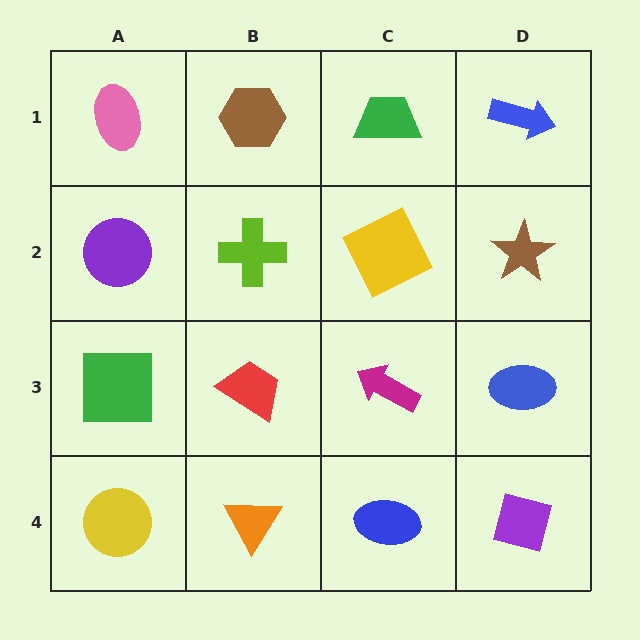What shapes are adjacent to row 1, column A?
A purple circle (row 2, column A), a brown hexagon (row 1, column B).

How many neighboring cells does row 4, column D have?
2.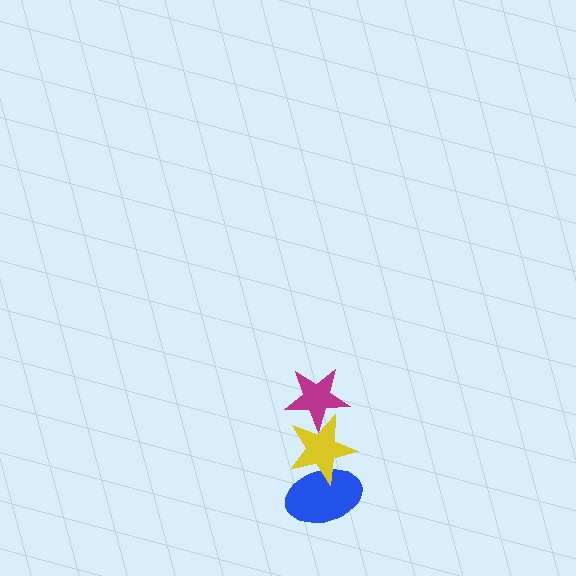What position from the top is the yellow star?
The yellow star is 2nd from the top.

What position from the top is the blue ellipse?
The blue ellipse is 3rd from the top.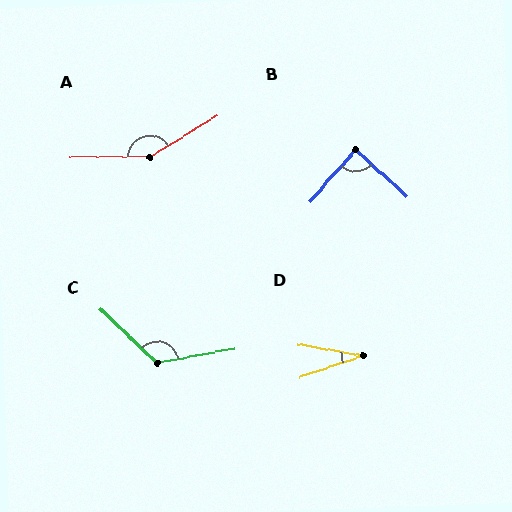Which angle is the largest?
A, at approximately 149 degrees.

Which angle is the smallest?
D, at approximately 29 degrees.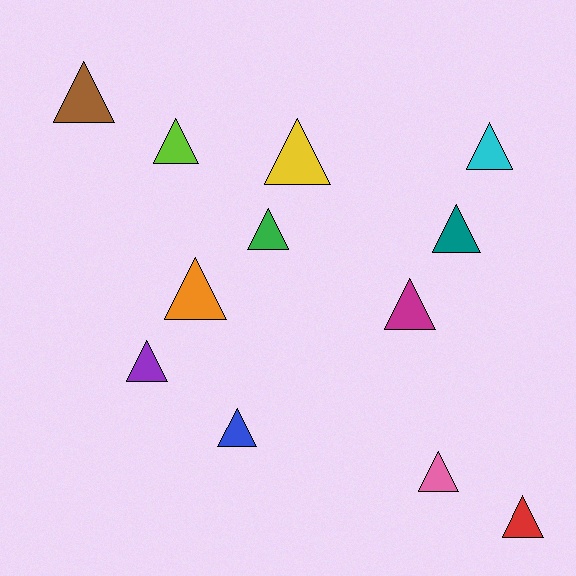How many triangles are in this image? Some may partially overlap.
There are 12 triangles.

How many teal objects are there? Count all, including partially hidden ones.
There is 1 teal object.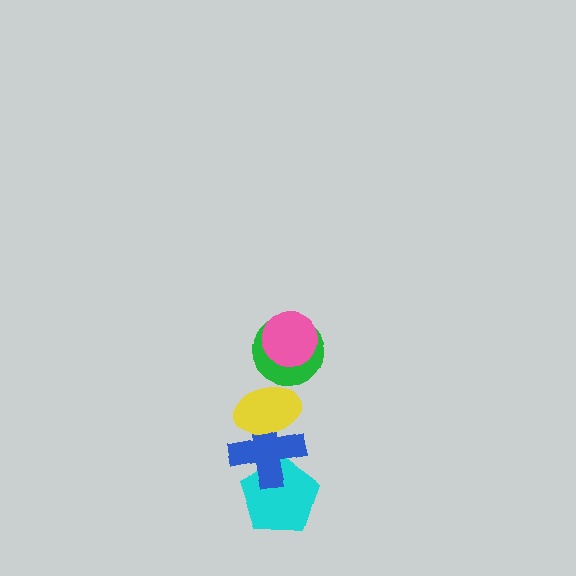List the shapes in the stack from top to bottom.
From top to bottom: the pink circle, the green circle, the yellow ellipse, the blue cross, the cyan pentagon.